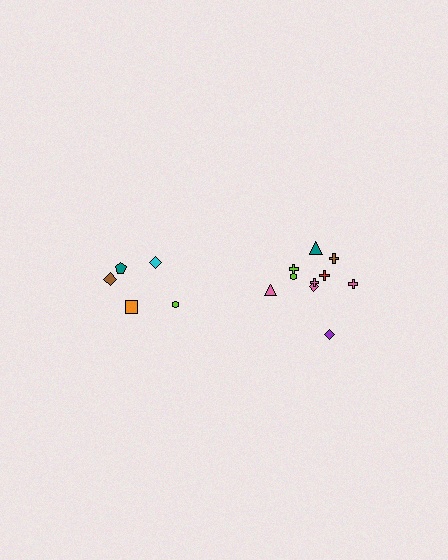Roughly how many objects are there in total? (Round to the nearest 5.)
Roughly 15 objects in total.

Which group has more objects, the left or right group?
The right group.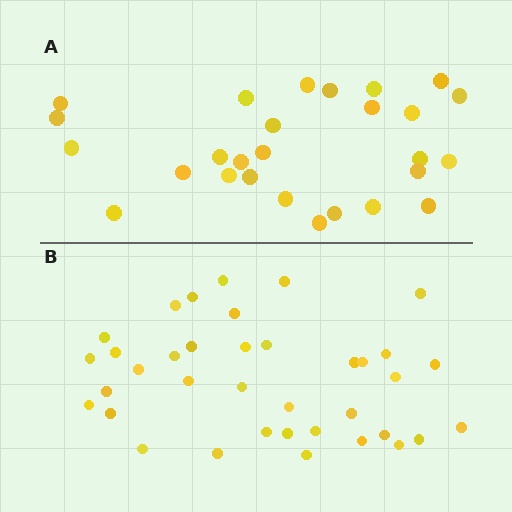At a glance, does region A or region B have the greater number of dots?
Region B (the bottom region) has more dots.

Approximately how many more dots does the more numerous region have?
Region B has roughly 10 or so more dots than region A.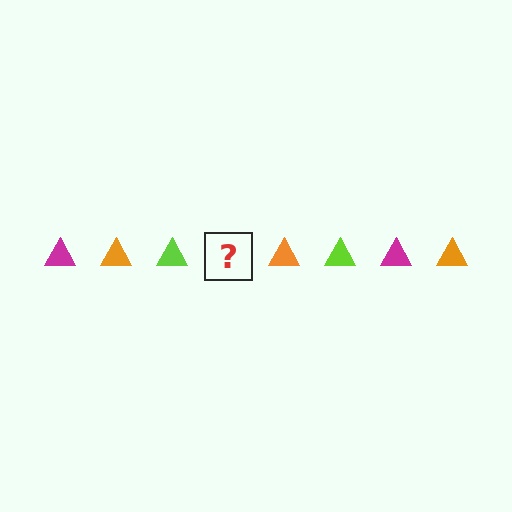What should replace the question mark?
The question mark should be replaced with a magenta triangle.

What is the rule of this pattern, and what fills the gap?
The rule is that the pattern cycles through magenta, orange, lime triangles. The gap should be filled with a magenta triangle.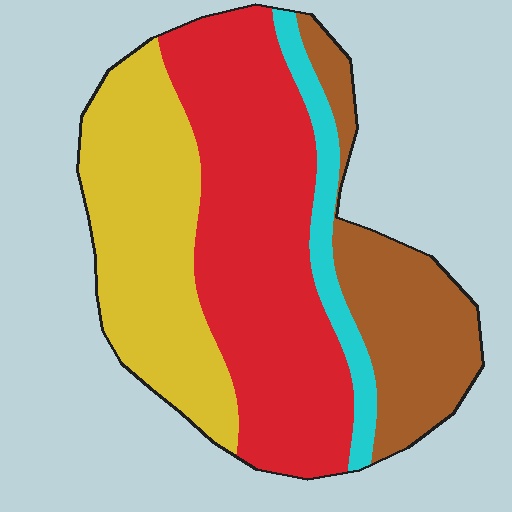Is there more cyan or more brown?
Brown.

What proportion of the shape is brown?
Brown takes up between a sixth and a third of the shape.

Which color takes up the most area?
Red, at roughly 40%.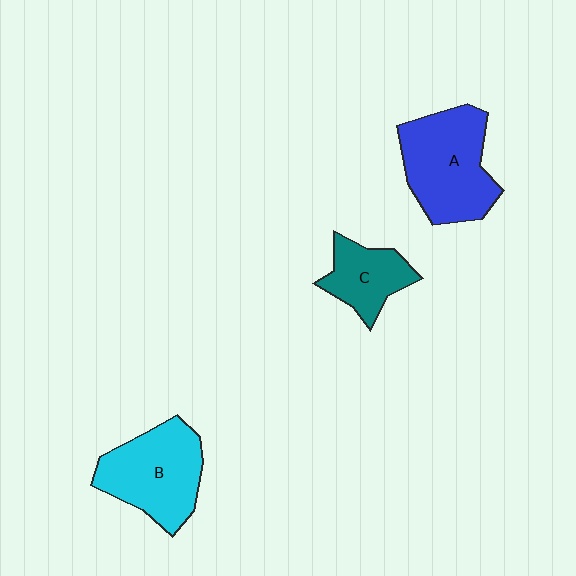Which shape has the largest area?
Shape A (blue).